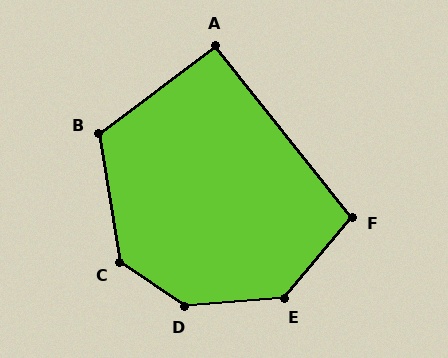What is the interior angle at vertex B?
Approximately 118 degrees (obtuse).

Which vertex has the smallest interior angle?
A, at approximately 92 degrees.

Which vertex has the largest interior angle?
D, at approximately 141 degrees.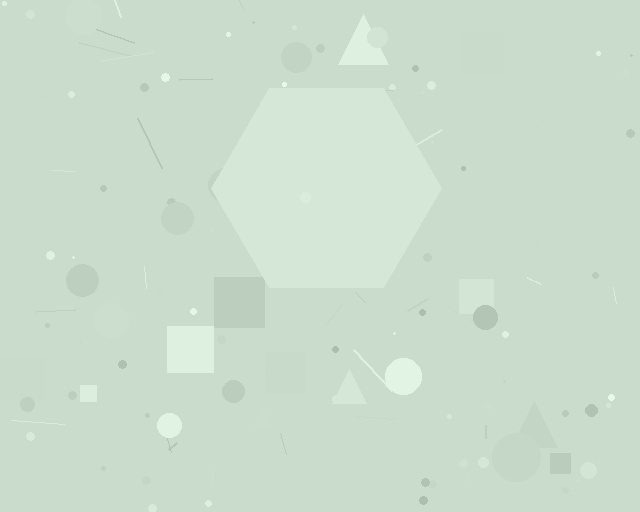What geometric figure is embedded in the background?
A hexagon is embedded in the background.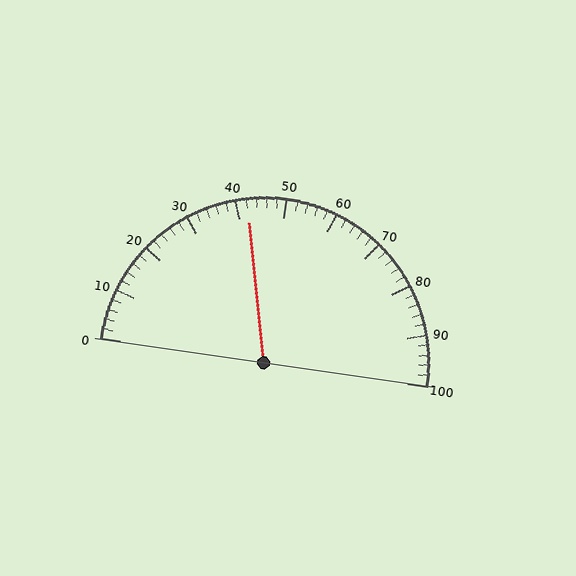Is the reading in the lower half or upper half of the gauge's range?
The reading is in the lower half of the range (0 to 100).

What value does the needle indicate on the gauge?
The needle indicates approximately 42.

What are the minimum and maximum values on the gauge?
The gauge ranges from 0 to 100.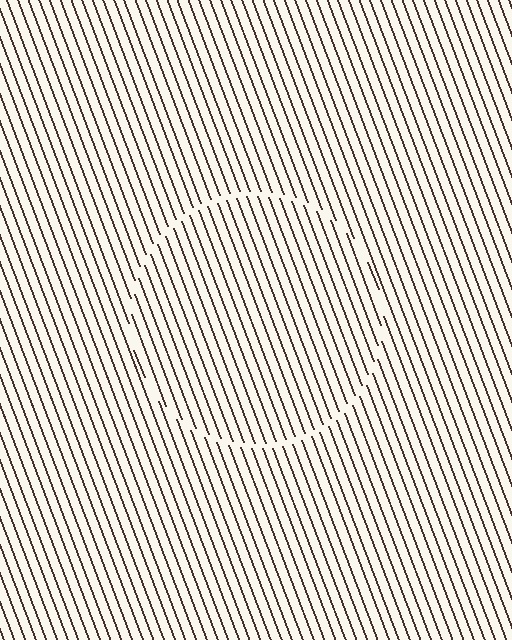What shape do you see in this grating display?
An illusory circle. The interior of the shape contains the same grating, shifted by half a period — the contour is defined by the phase discontinuity where line-ends from the inner and outer gratings abut.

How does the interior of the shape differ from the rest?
The interior of the shape contains the same grating, shifted by half a period — the contour is defined by the phase discontinuity where line-ends from the inner and outer gratings abut.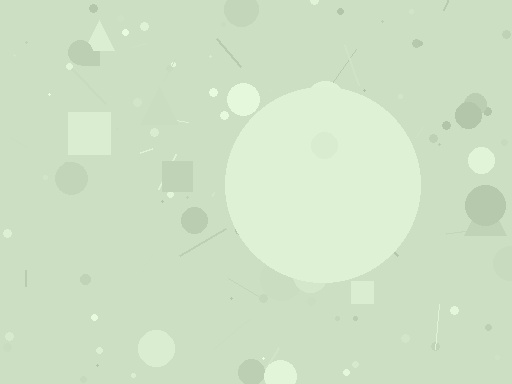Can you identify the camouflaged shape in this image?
The camouflaged shape is a circle.